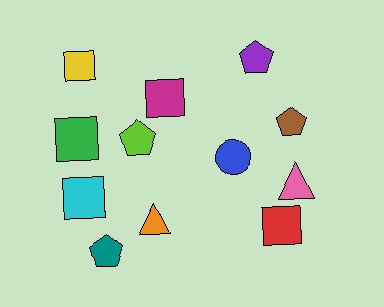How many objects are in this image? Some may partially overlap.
There are 12 objects.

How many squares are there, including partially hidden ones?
There are 5 squares.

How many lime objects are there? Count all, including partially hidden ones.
There is 1 lime object.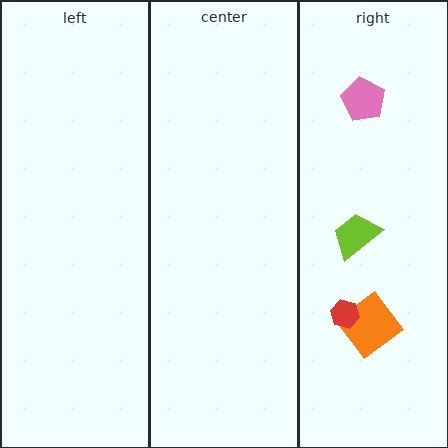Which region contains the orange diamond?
The right region.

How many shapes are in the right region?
4.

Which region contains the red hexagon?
The right region.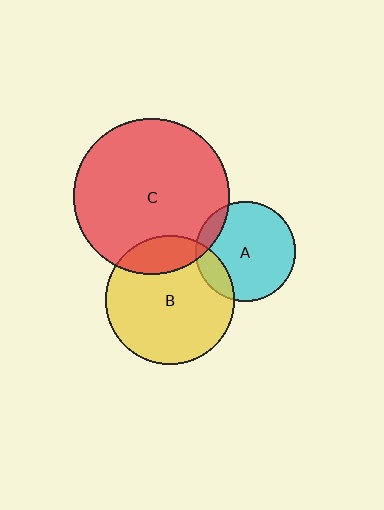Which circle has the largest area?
Circle C (red).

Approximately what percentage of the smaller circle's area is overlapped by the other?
Approximately 20%.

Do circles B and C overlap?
Yes.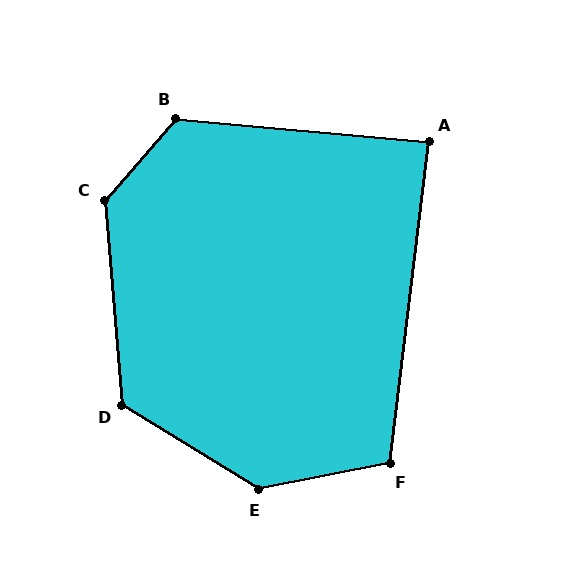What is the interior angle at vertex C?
Approximately 134 degrees (obtuse).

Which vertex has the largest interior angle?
E, at approximately 138 degrees.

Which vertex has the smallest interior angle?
A, at approximately 88 degrees.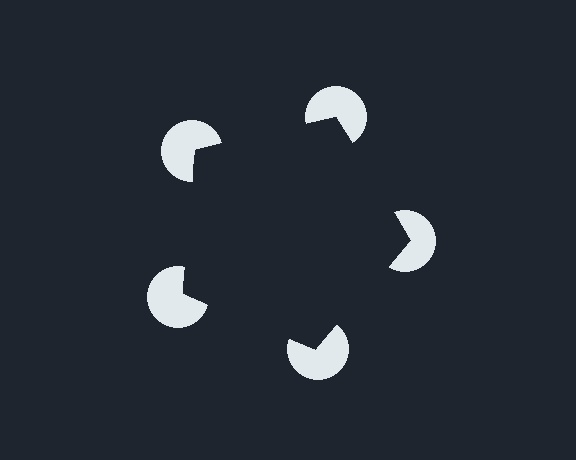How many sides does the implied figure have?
5 sides.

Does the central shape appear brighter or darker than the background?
It typically appears slightly darker than the background, even though no actual brightness change is drawn.